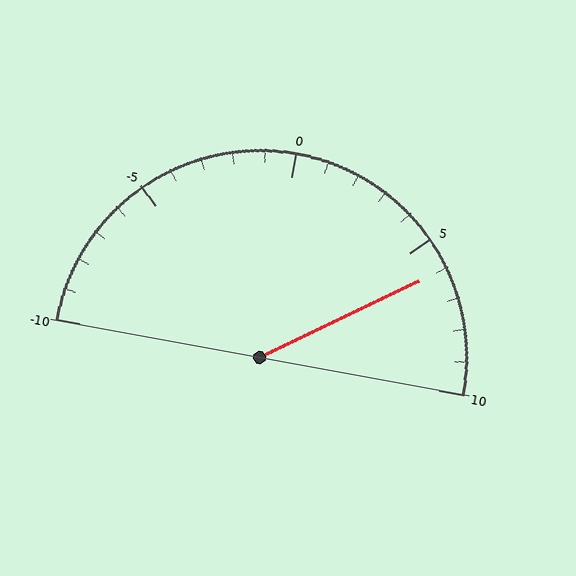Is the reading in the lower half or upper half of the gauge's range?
The reading is in the upper half of the range (-10 to 10).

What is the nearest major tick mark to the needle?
The nearest major tick mark is 5.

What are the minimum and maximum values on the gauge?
The gauge ranges from -10 to 10.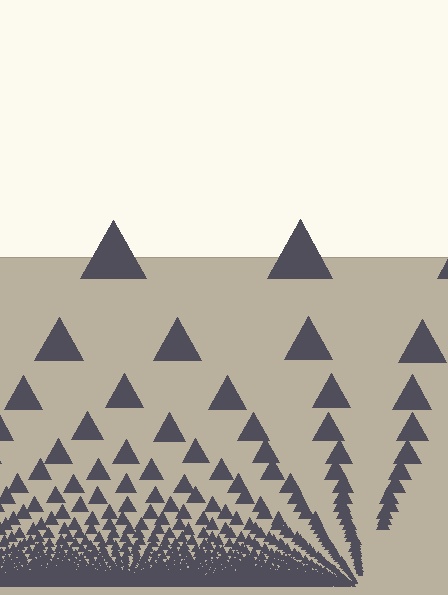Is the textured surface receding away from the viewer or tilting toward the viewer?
The surface appears to tilt toward the viewer. Texture elements get larger and sparser toward the top.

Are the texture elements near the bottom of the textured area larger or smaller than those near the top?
Smaller. The gradient is inverted — elements near the bottom are smaller and denser.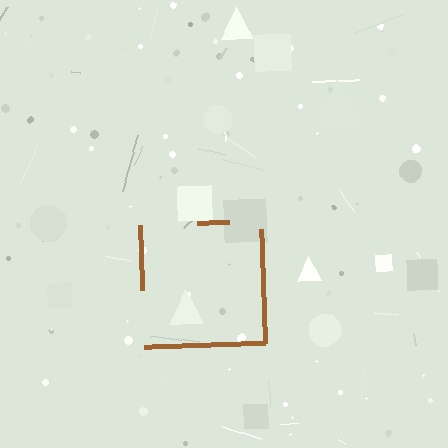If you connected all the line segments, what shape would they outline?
They would outline a square.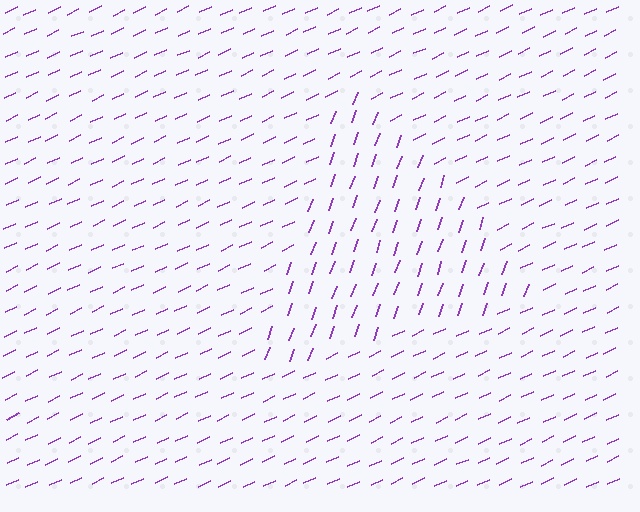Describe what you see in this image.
The image is filled with small purple line segments. A triangle region in the image has lines oriented differently from the surrounding lines, creating a visible texture boundary.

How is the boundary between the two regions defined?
The boundary is defined purely by a change in line orientation (approximately 45 degrees difference). All lines are the same color and thickness.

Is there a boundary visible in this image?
Yes, there is a texture boundary formed by a change in line orientation.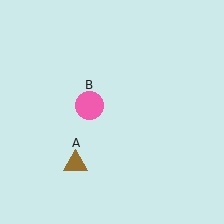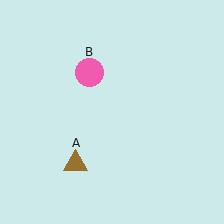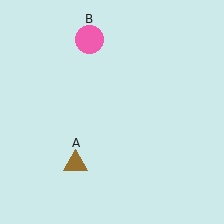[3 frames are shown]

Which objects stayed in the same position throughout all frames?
Brown triangle (object A) remained stationary.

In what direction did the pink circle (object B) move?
The pink circle (object B) moved up.